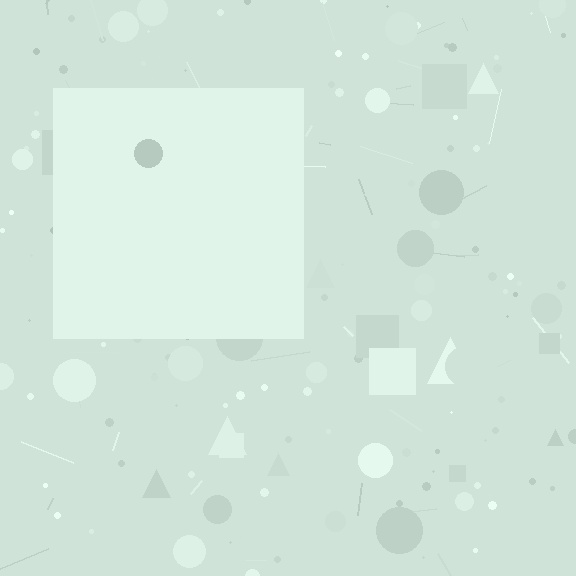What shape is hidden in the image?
A square is hidden in the image.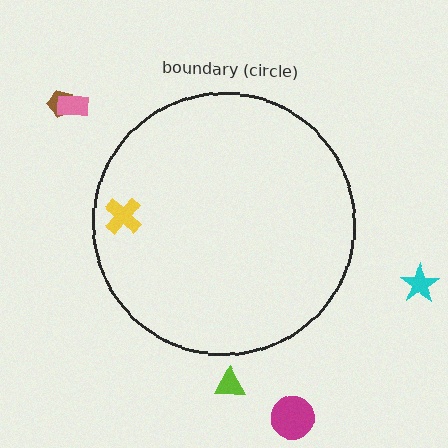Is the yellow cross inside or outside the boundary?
Inside.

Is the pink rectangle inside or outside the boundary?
Outside.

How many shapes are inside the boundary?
1 inside, 5 outside.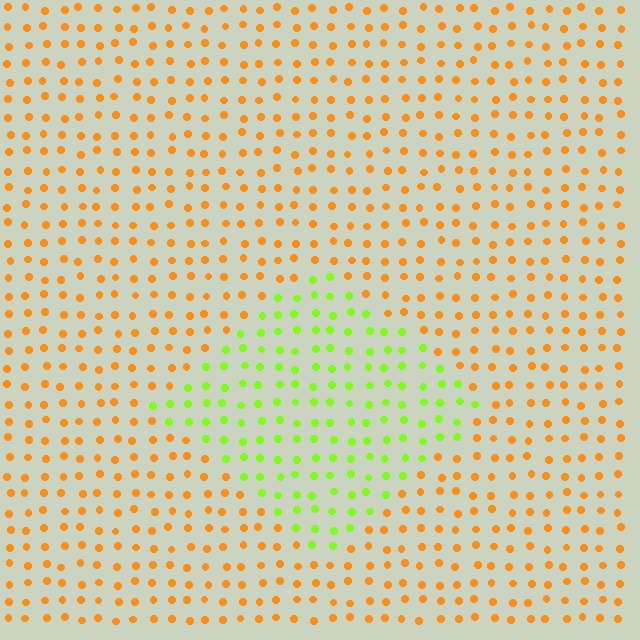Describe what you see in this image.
The image is filled with small orange elements in a uniform arrangement. A diamond-shaped region is visible where the elements are tinted to a slightly different hue, forming a subtle color boundary.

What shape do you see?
I see a diamond.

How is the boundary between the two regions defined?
The boundary is defined purely by a slight shift in hue (about 62 degrees). Spacing, size, and orientation are identical on both sides.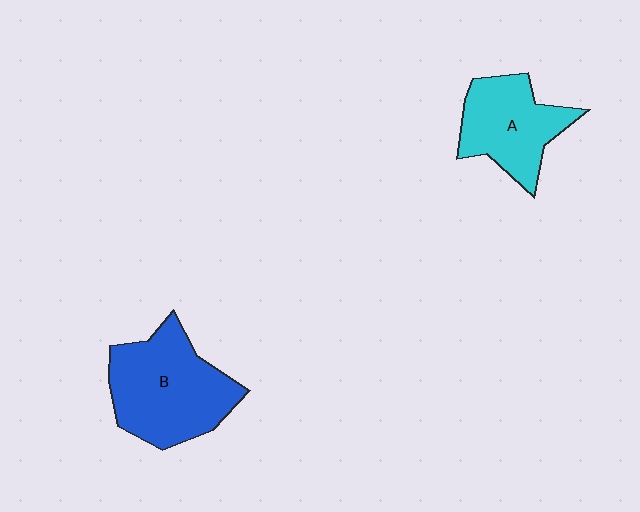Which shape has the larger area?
Shape B (blue).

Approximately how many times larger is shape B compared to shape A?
Approximately 1.4 times.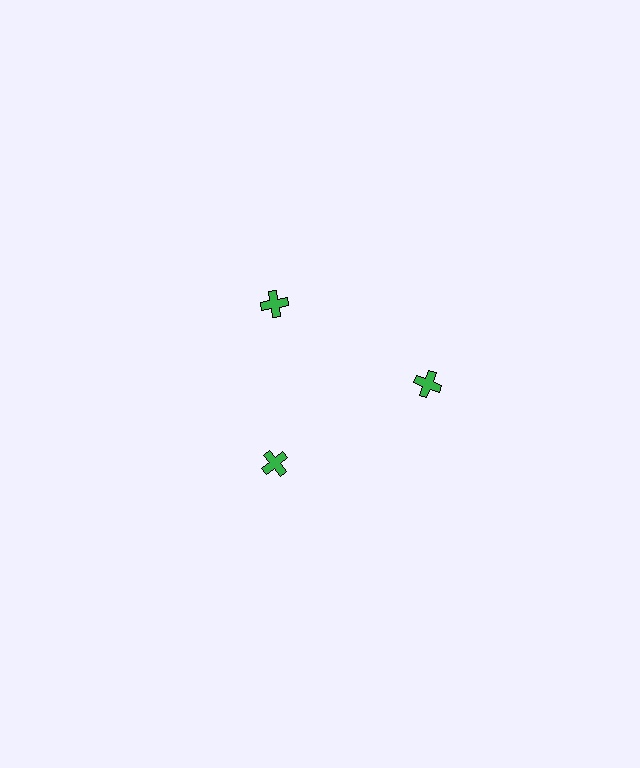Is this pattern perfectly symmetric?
No. The 3 green crosses are arranged in a ring, but one element near the 3 o'clock position is pushed outward from the center, breaking the 3-fold rotational symmetry.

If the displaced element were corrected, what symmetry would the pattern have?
It would have 3-fold rotational symmetry — the pattern would map onto itself every 120 degrees.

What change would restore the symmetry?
The symmetry would be restored by moving it inward, back onto the ring so that all 3 crosses sit at equal angles and equal distance from the center.